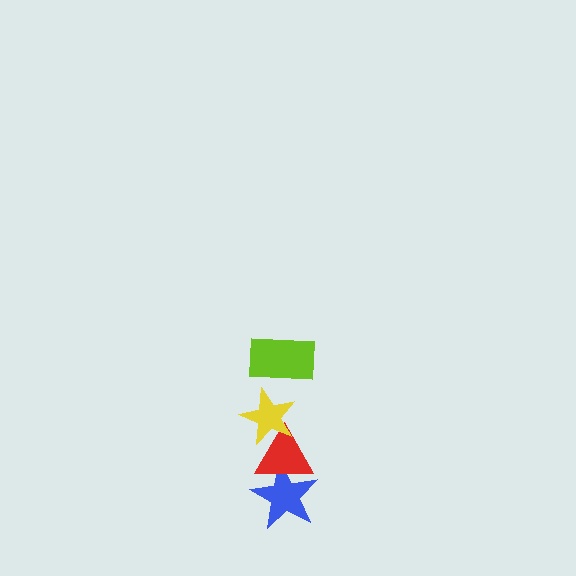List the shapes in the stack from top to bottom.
From top to bottom: the lime rectangle, the yellow star, the red triangle, the blue star.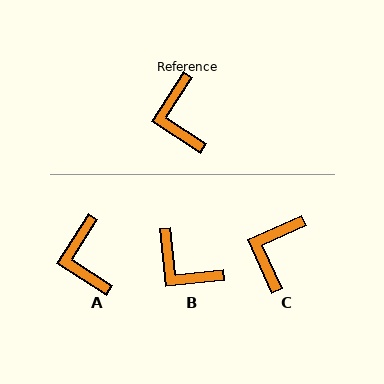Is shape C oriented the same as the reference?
No, it is off by about 33 degrees.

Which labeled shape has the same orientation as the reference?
A.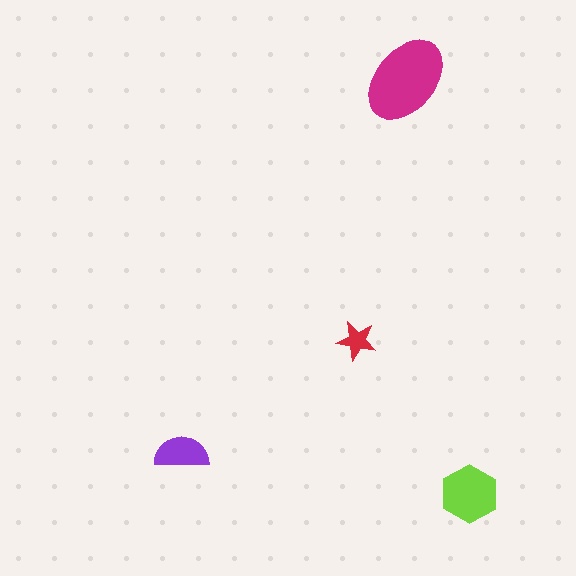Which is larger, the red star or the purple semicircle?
The purple semicircle.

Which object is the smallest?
The red star.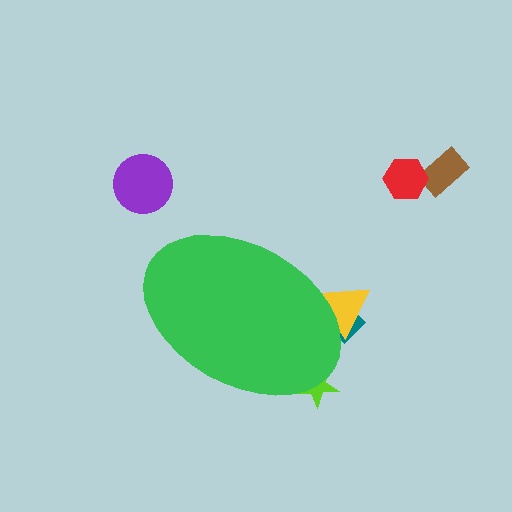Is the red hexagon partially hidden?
No, the red hexagon is fully visible.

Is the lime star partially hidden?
Yes, the lime star is partially hidden behind the green ellipse.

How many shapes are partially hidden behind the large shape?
3 shapes are partially hidden.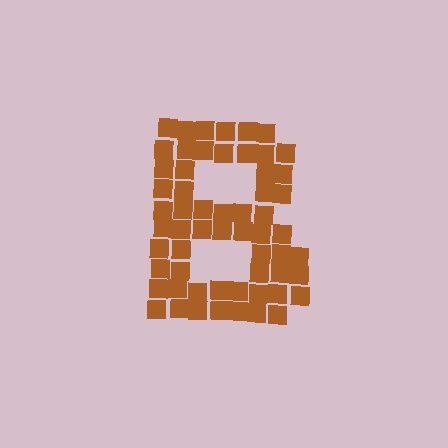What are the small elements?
The small elements are squares.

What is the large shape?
The large shape is the letter B.